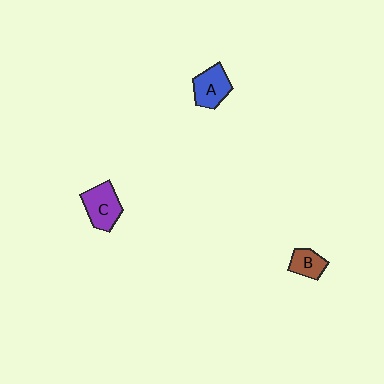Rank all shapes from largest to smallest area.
From largest to smallest: C (purple), A (blue), B (brown).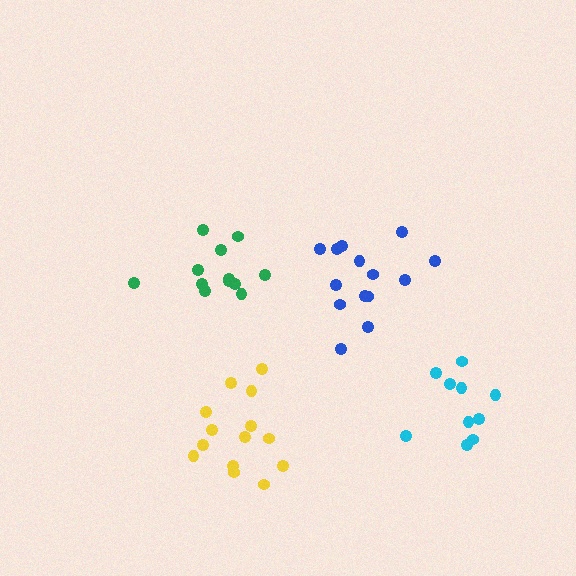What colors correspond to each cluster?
The clusters are colored: green, blue, yellow, cyan.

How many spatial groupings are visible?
There are 4 spatial groupings.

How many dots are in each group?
Group 1: 12 dots, Group 2: 14 dots, Group 3: 14 dots, Group 4: 10 dots (50 total).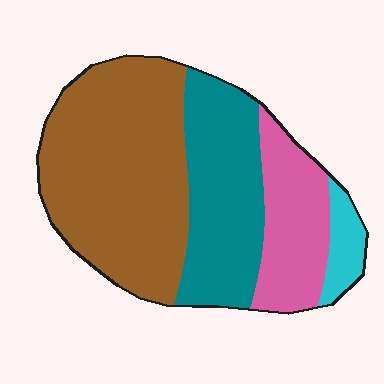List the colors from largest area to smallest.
From largest to smallest: brown, teal, pink, cyan.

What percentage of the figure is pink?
Pink covers around 20% of the figure.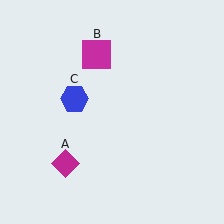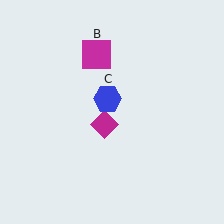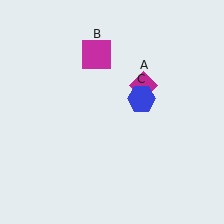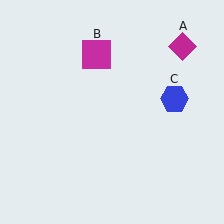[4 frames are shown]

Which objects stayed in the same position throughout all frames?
Magenta square (object B) remained stationary.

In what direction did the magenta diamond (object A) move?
The magenta diamond (object A) moved up and to the right.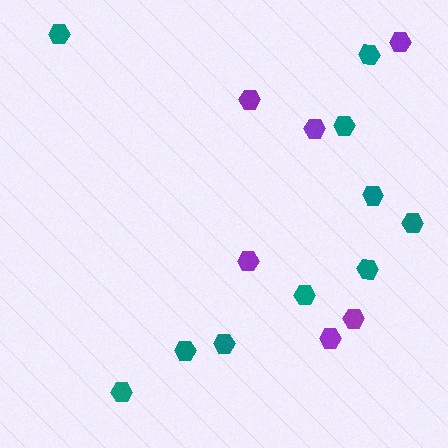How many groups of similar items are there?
There are 2 groups: one group of teal hexagons (10) and one group of purple hexagons (6).